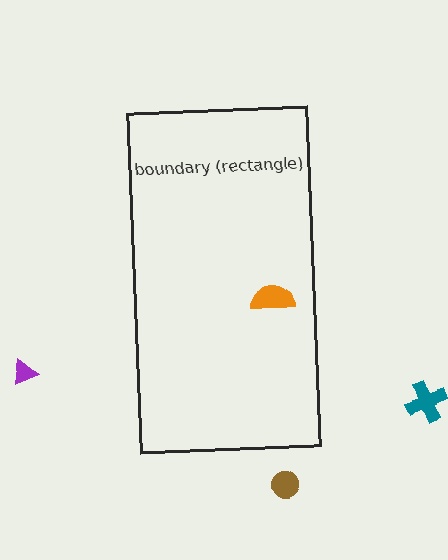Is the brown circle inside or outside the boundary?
Outside.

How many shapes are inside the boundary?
1 inside, 3 outside.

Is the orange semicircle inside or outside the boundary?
Inside.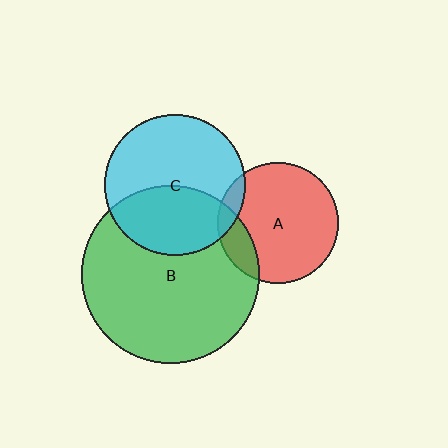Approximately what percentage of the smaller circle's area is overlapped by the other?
Approximately 15%.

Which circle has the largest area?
Circle B (green).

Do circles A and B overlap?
Yes.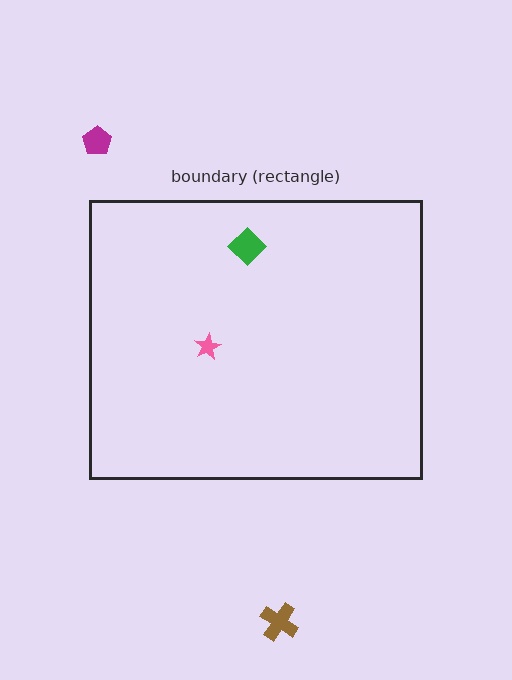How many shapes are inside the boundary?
2 inside, 2 outside.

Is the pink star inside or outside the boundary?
Inside.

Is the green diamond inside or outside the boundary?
Inside.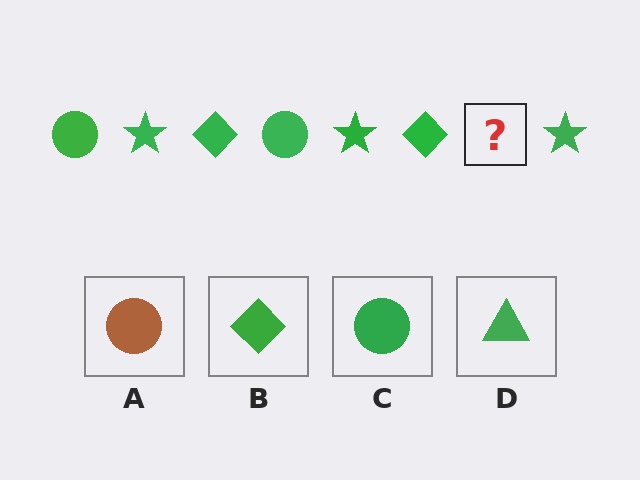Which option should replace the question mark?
Option C.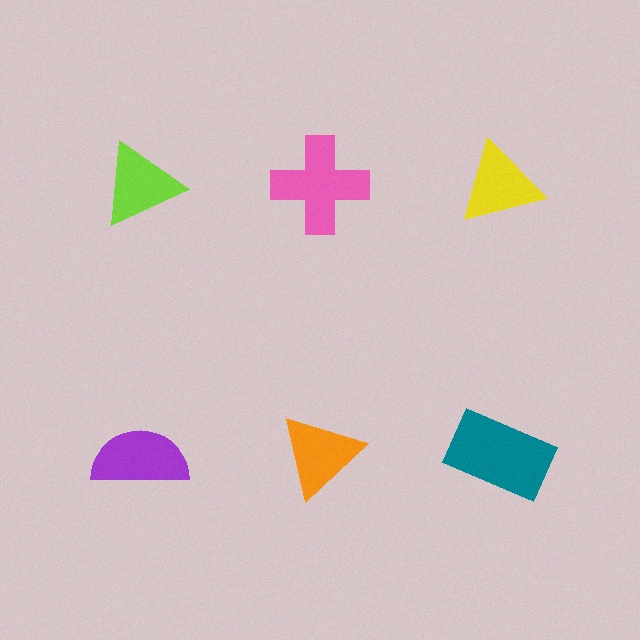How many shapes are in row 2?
3 shapes.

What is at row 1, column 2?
A pink cross.